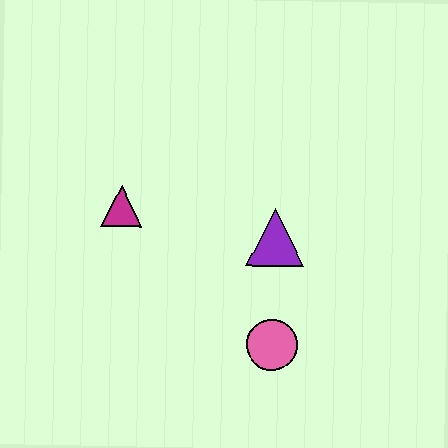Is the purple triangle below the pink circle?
No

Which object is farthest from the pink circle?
The magenta triangle is farthest from the pink circle.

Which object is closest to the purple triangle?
The pink circle is closest to the purple triangle.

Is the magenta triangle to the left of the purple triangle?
Yes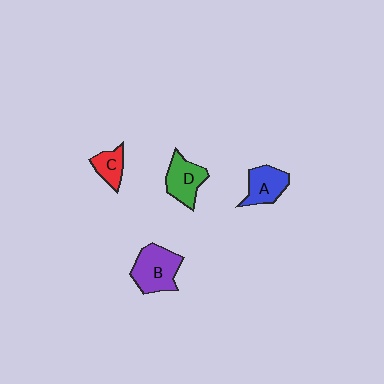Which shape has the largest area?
Shape B (purple).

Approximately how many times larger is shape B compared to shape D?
Approximately 1.2 times.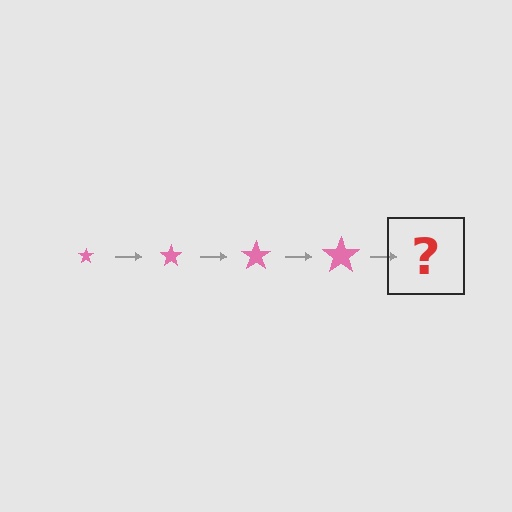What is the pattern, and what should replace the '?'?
The pattern is that the star gets progressively larger each step. The '?' should be a pink star, larger than the previous one.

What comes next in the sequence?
The next element should be a pink star, larger than the previous one.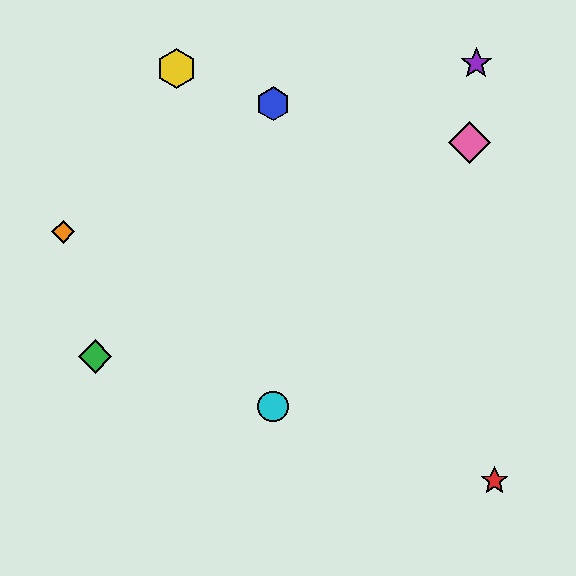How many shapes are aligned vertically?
2 shapes (the blue hexagon, the cyan circle) are aligned vertically.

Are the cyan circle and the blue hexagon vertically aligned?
Yes, both are at x≈273.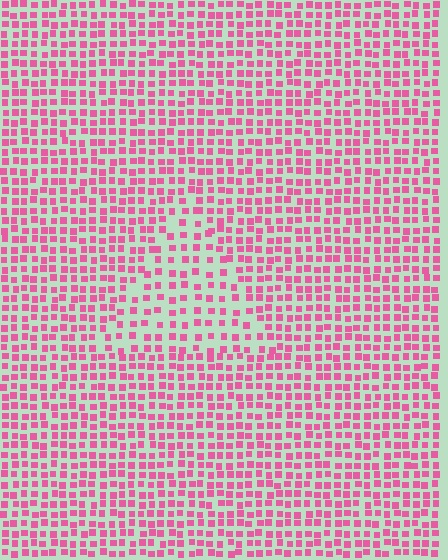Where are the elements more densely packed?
The elements are more densely packed outside the triangle boundary.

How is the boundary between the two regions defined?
The boundary is defined by a change in element density (approximately 1.7x ratio). All elements are the same color, size, and shape.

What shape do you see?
I see a triangle.